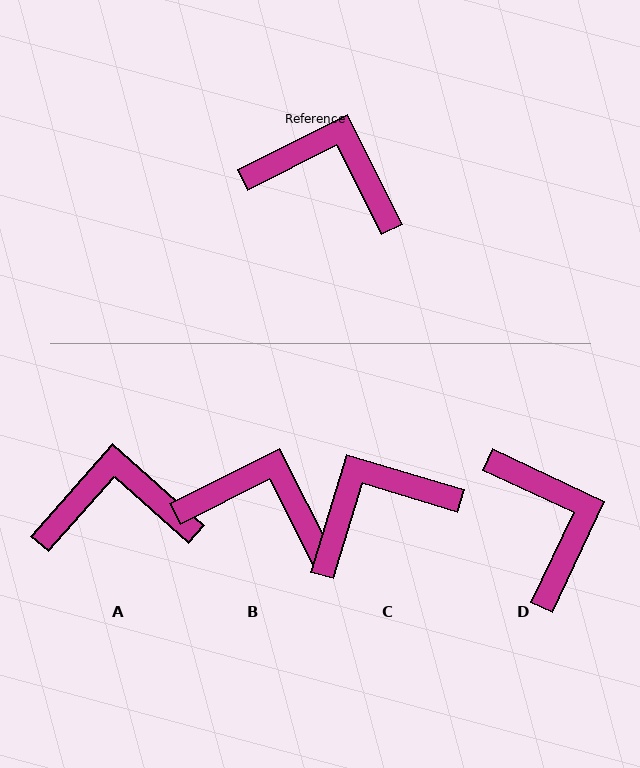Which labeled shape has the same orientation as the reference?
B.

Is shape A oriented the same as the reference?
No, it is off by about 22 degrees.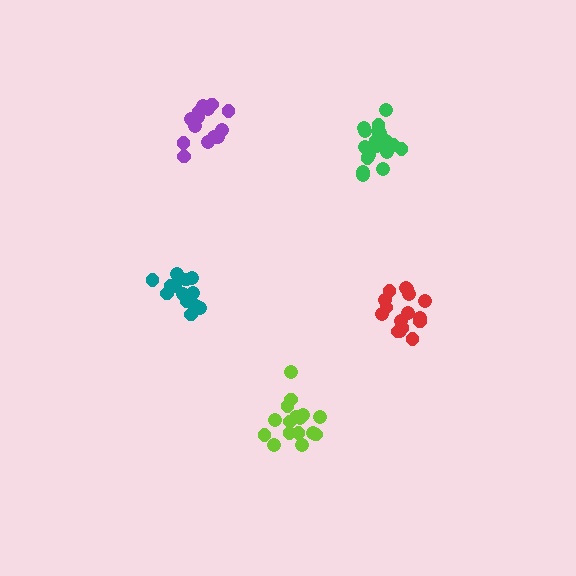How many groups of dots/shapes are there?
There are 5 groups.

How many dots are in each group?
Group 1: 16 dots, Group 2: 14 dots, Group 3: 18 dots, Group 4: 15 dots, Group 5: 16 dots (79 total).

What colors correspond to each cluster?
The clusters are colored: red, purple, green, teal, lime.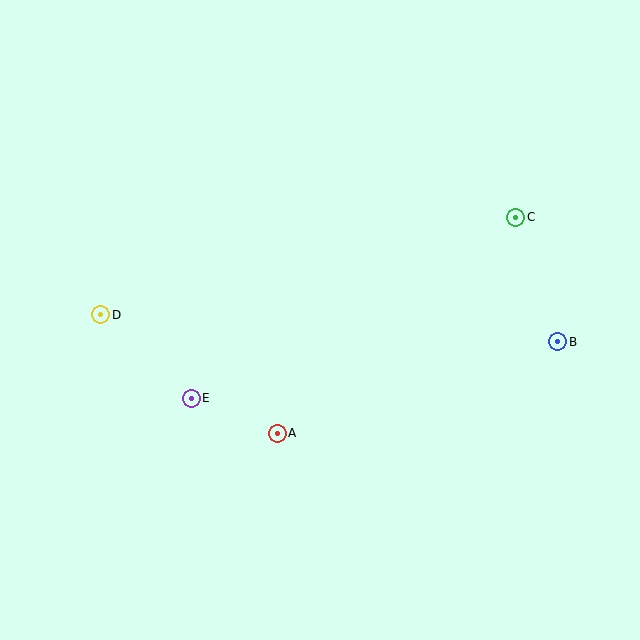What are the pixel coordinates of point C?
Point C is at (516, 217).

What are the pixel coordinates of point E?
Point E is at (191, 398).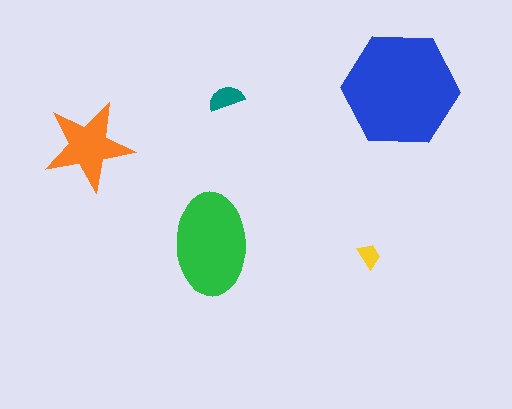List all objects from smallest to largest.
The yellow trapezoid, the teal semicircle, the orange star, the green ellipse, the blue hexagon.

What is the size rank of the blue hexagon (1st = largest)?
1st.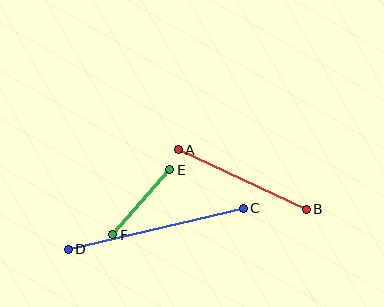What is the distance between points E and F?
The distance is approximately 86 pixels.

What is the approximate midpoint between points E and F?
The midpoint is at approximately (141, 202) pixels.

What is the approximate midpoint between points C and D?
The midpoint is at approximately (156, 229) pixels.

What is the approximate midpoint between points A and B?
The midpoint is at approximately (242, 179) pixels.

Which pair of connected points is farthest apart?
Points C and D are farthest apart.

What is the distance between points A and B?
The distance is approximately 141 pixels.